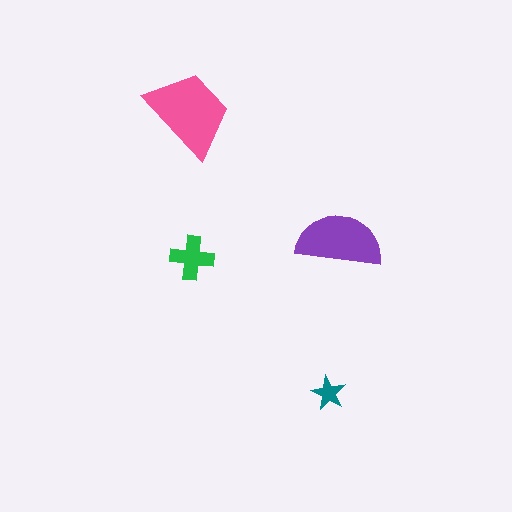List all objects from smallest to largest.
The teal star, the green cross, the purple semicircle, the pink trapezoid.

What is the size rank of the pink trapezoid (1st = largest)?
1st.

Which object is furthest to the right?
The purple semicircle is rightmost.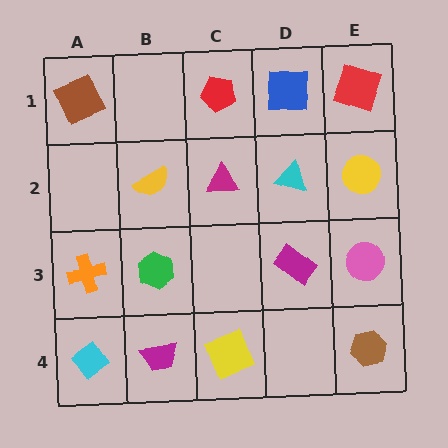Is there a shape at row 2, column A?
No, that cell is empty.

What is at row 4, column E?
A brown hexagon.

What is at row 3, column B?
A green hexagon.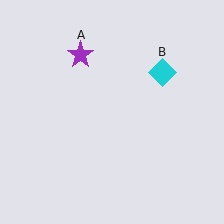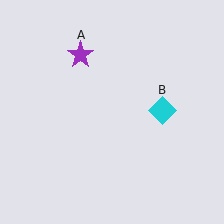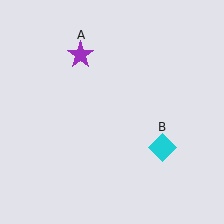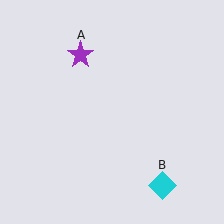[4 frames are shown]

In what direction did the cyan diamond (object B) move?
The cyan diamond (object B) moved down.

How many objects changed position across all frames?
1 object changed position: cyan diamond (object B).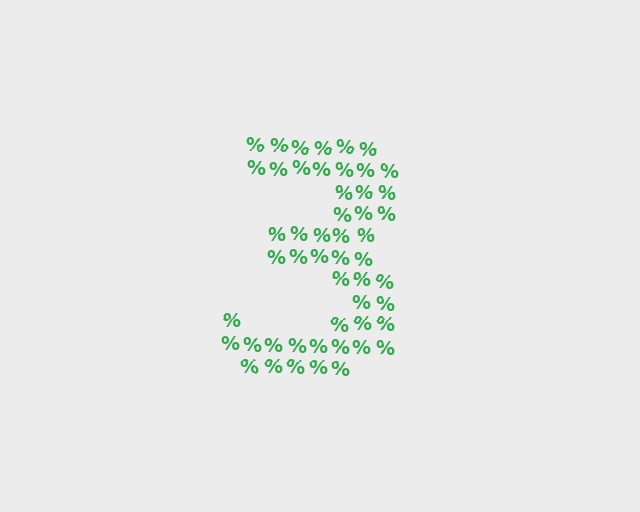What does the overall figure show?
The overall figure shows the digit 3.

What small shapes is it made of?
It is made of small percent signs.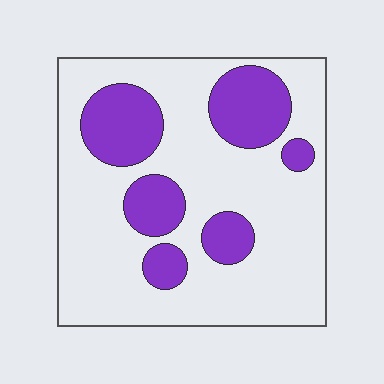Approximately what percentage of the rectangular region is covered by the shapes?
Approximately 25%.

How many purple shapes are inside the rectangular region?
6.